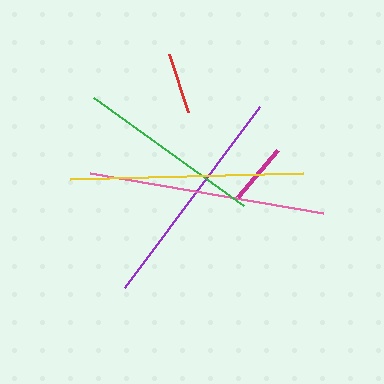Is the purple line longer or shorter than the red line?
The purple line is longer than the red line.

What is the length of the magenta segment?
The magenta segment is approximately 62 pixels long.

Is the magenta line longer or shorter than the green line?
The green line is longer than the magenta line.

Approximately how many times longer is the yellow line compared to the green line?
The yellow line is approximately 1.3 times the length of the green line.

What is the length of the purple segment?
The purple segment is approximately 226 pixels long.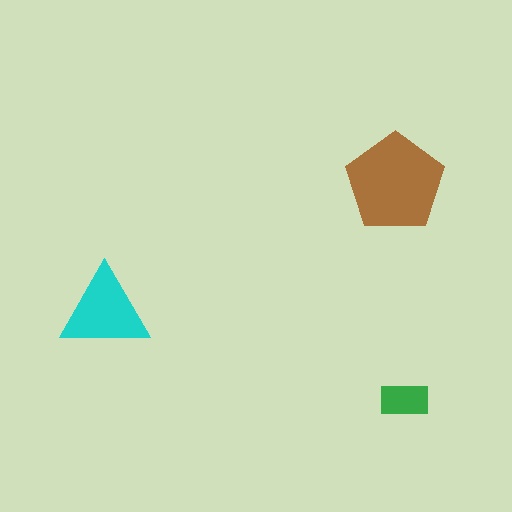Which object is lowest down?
The green rectangle is bottommost.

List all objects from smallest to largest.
The green rectangle, the cyan triangle, the brown pentagon.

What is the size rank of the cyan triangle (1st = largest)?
2nd.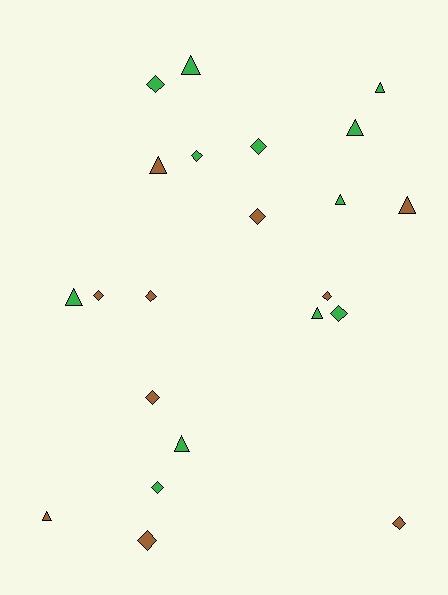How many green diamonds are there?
There are 5 green diamonds.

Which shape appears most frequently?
Diamond, with 12 objects.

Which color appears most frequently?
Green, with 12 objects.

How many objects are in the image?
There are 22 objects.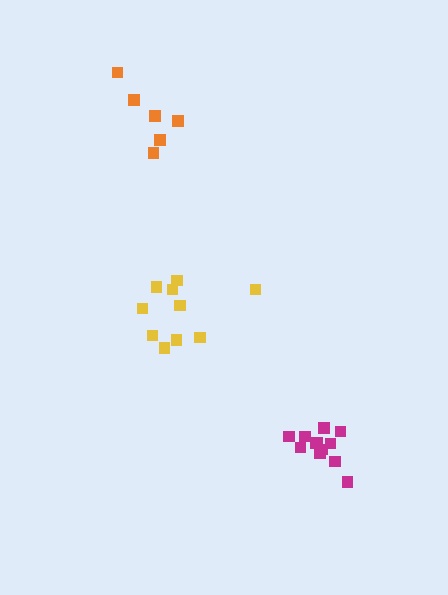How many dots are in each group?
Group 1: 12 dots, Group 2: 10 dots, Group 3: 6 dots (28 total).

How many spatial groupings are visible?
There are 3 spatial groupings.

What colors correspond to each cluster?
The clusters are colored: magenta, yellow, orange.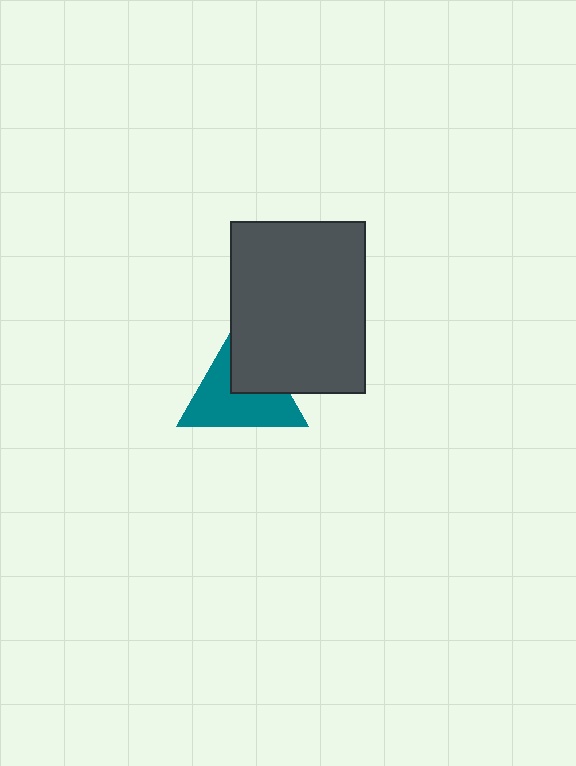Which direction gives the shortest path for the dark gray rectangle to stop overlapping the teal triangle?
Moving toward the upper-right gives the shortest separation.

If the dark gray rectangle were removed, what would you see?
You would see the complete teal triangle.